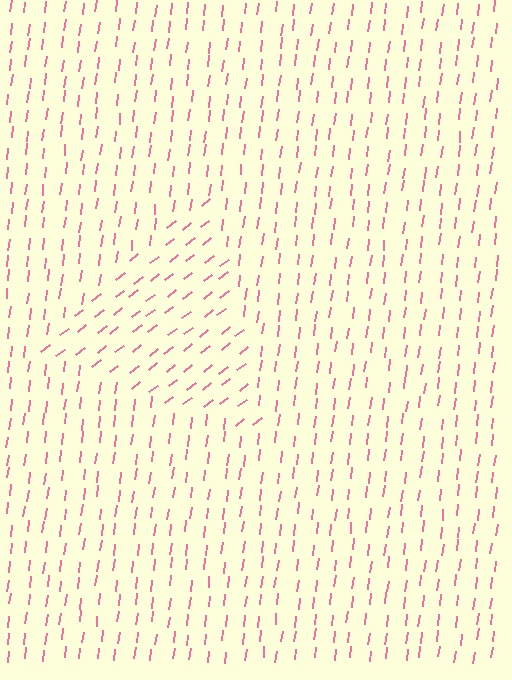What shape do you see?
I see a triangle.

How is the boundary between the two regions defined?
The boundary is defined purely by a change in line orientation (approximately 45 degrees difference). All lines are the same color and thickness.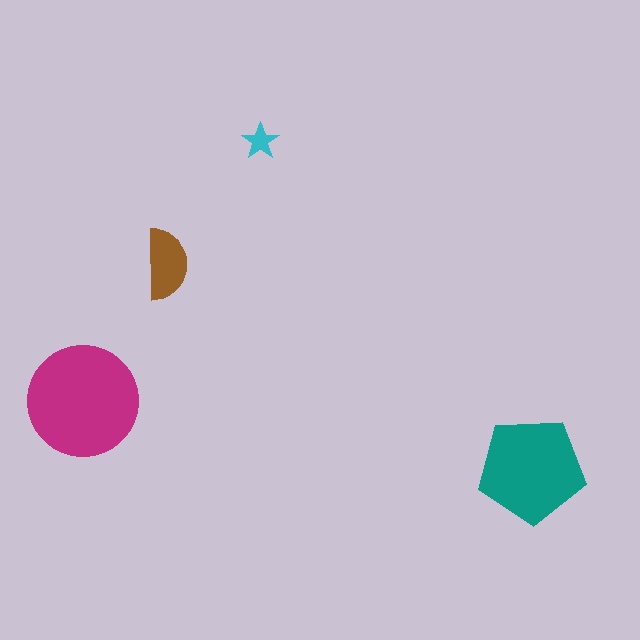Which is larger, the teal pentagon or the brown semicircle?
The teal pentagon.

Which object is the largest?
The magenta circle.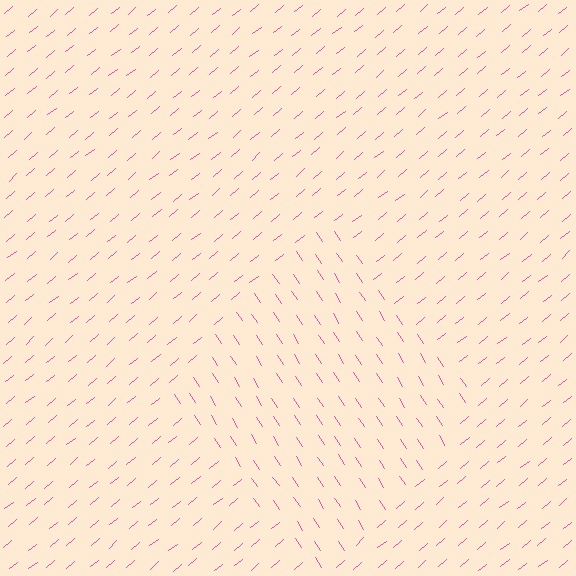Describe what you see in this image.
The image is filled with small pink line segments. A diamond region in the image has lines oriented differently from the surrounding lines, creating a visible texture boundary.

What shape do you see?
I see a diamond.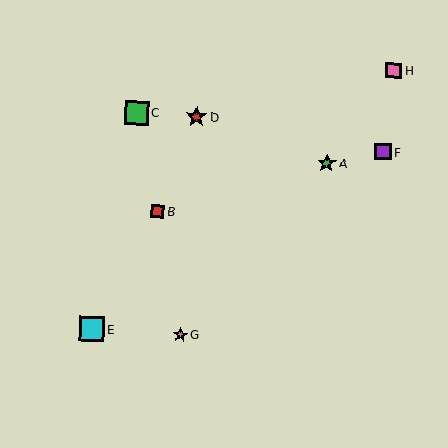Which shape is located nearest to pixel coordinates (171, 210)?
The red square (labeled B) at (158, 211) is nearest to that location.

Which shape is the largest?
The cyan square (labeled E) is the largest.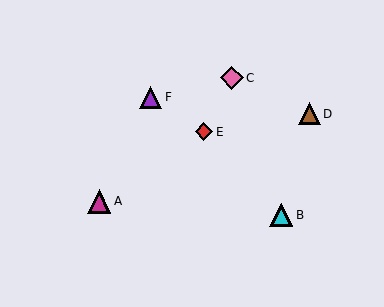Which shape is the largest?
The magenta triangle (labeled A) is the largest.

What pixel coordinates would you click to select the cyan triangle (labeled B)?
Click at (281, 215) to select the cyan triangle B.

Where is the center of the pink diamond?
The center of the pink diamond is at (232, 78).